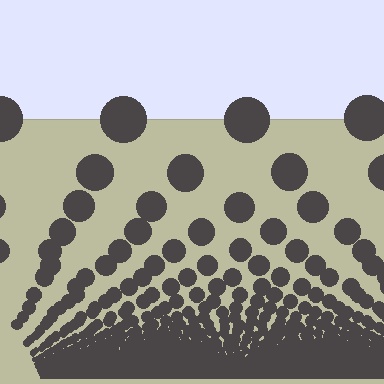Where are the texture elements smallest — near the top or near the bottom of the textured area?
Near the bottom.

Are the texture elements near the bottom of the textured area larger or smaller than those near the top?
Smaller. The gradient is inverted — elements near the bottom are smaller and denser.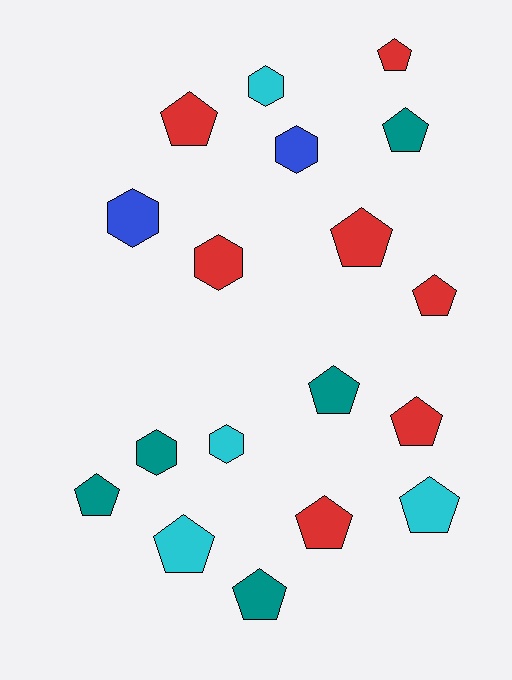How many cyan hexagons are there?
There are 2 cyan hexagons.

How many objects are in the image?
There are 18 objects.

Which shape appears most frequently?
Pentagon, with 12 objects.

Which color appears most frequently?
Red, with 7 objects.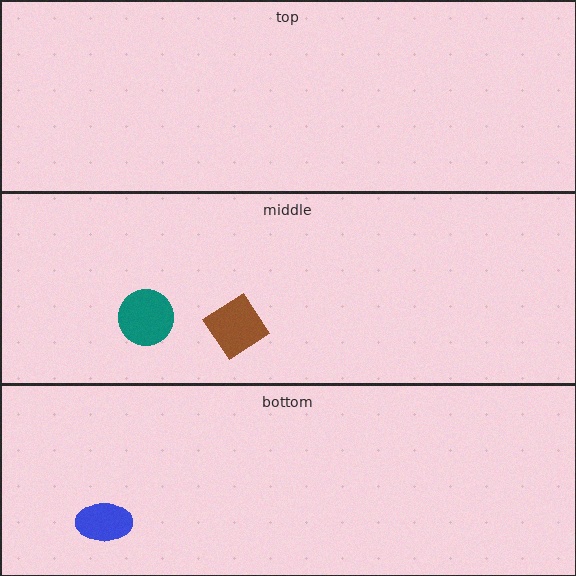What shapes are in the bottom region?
The blue ellipse.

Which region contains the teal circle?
The middle region.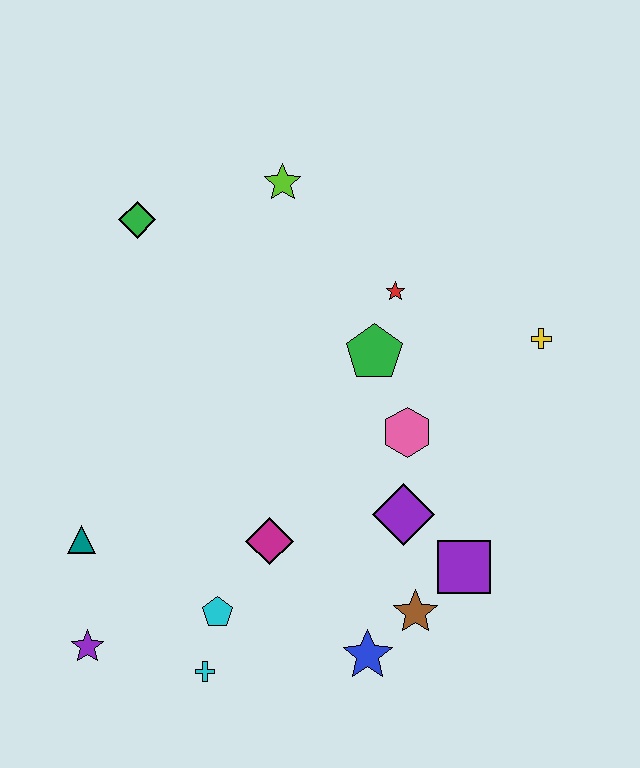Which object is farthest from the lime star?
The purple star is farthest from the lime star.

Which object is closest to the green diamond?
The lime star is closest to the green diamond.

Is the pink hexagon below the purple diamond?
No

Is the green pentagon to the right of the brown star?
No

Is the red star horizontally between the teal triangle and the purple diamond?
Yes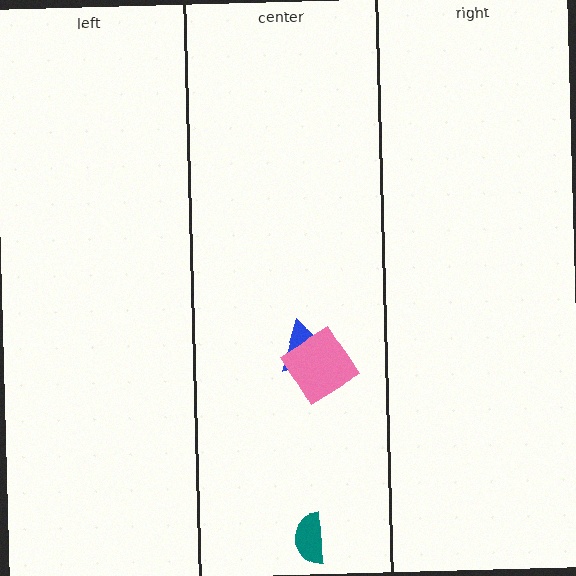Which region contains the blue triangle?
The center region.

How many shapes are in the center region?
3.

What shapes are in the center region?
The teal semicircle, the blue triangle, the pink diamond.